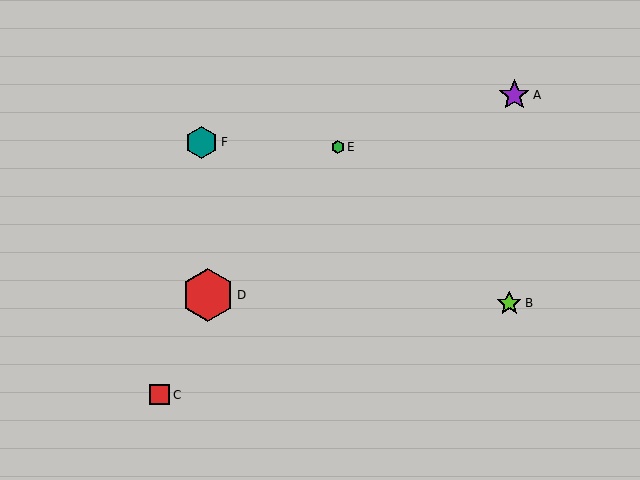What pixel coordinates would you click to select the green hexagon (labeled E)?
Click at (338, 147) to select the green hexagon E.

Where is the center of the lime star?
The center of the lime star is at (509, 303).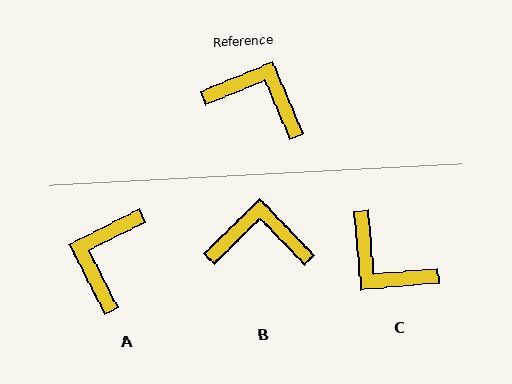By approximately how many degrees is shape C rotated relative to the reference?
Approximately 162 degrees counter-clockwise.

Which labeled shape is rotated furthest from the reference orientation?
C, about 162 degrees away.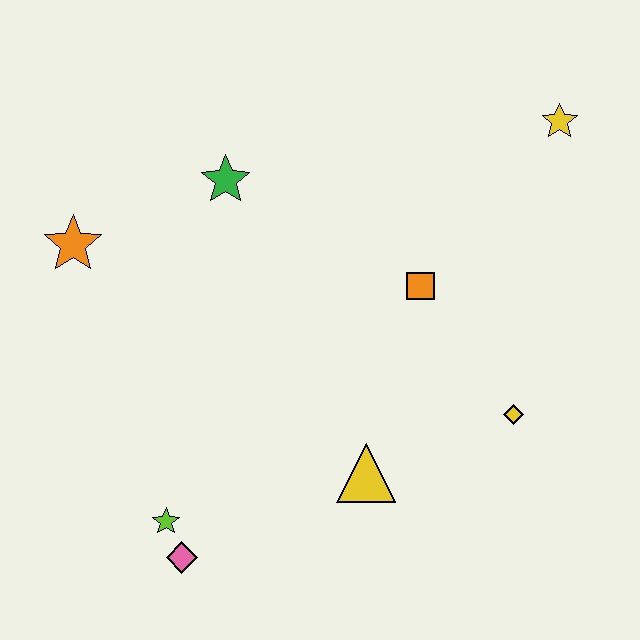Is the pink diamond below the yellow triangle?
Yes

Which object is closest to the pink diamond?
The lime star is closest to the pink diamond.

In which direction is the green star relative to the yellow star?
The green star is to the left of the yellow star.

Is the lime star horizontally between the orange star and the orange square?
Yes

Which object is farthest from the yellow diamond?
The orange star is farthest from the yellow diamond.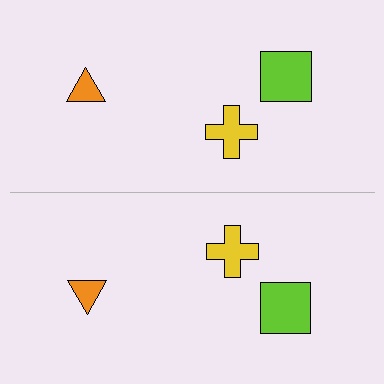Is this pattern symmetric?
Yes, this pattern has bilateral (reflection) symmetry.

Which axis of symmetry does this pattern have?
The pattern has a horizontal axis of symmetry running through the center of the image.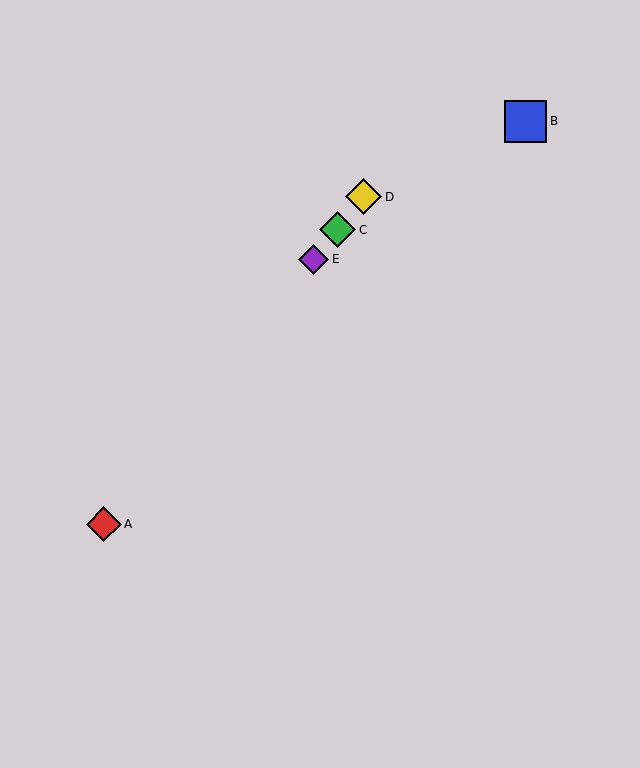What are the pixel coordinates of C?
Object C is at (338, 230).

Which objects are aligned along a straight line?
Objects A, C, D, E are aligned along a straight line.